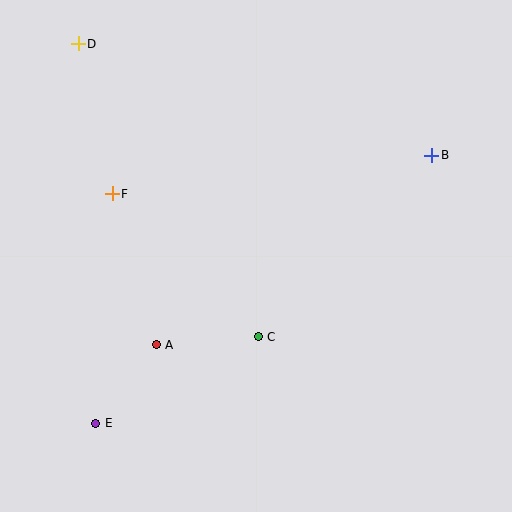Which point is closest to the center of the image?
Point C at (258, 337) is closest to the center.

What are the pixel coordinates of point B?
Point B is at (432, 155).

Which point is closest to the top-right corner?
Point B is closest to the top-right corner.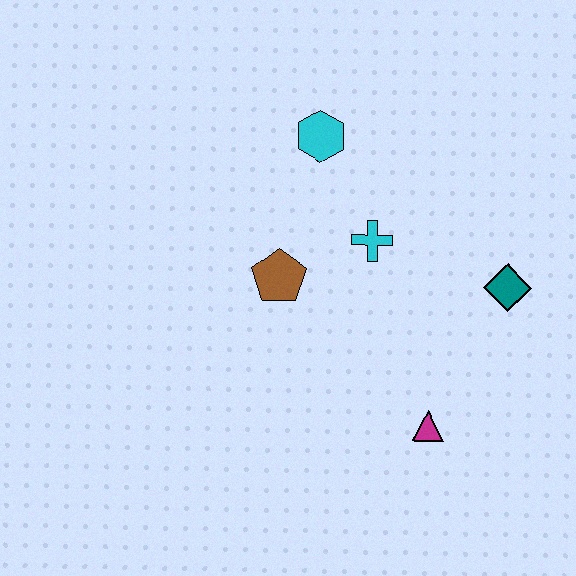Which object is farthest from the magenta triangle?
The cyan hexagon is farthest from the magenta triangle.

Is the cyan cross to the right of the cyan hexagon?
Yes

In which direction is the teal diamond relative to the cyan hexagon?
The teal diamond is to the right of the cyan hexagon.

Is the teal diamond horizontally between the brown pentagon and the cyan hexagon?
No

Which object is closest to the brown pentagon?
The cyan cross is closest to the brown pentagon.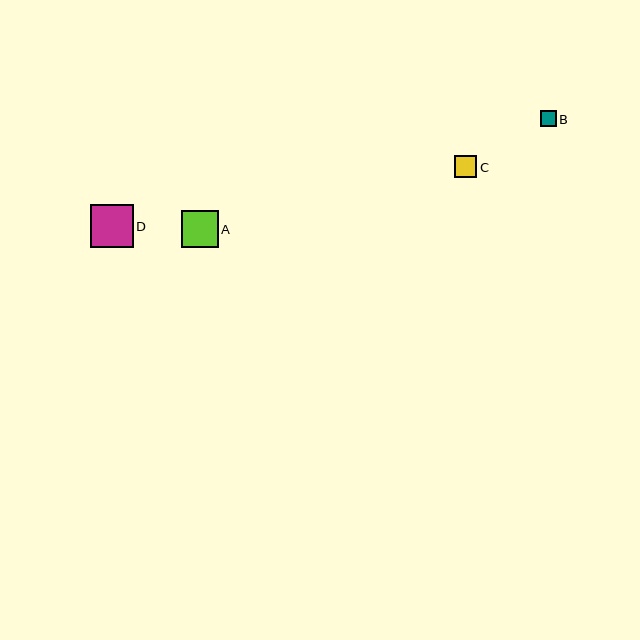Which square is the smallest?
Square B is the smallest with a size of approximately 16 pixels.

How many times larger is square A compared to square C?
Square A is approximately 1.7 times the size of square C.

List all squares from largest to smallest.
From largest to smallest: D, A, C, B.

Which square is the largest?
Square D is the largest with a size of approximately 43 pixels.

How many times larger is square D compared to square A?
Square D is approximately 1.2 times the size of square A.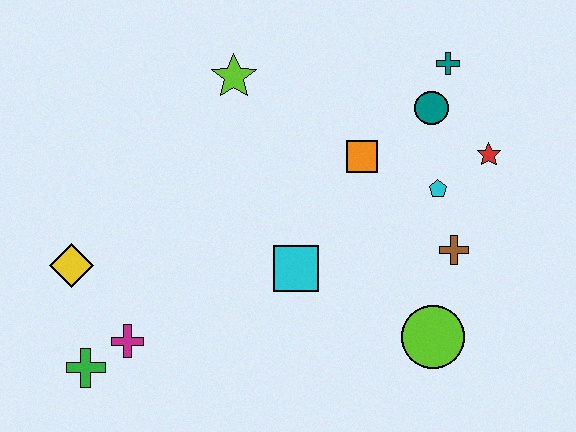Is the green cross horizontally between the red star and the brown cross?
No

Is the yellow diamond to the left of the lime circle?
Yes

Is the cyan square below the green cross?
No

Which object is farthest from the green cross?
The teal cross is farthest from the green cross.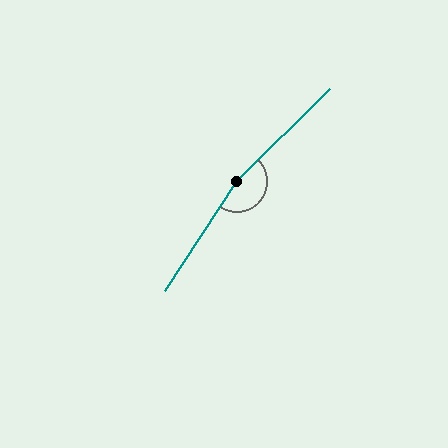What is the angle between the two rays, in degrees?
Approximately 168 degrees.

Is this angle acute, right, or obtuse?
It is obtuse.